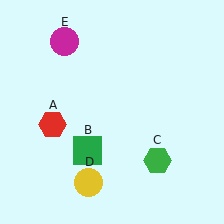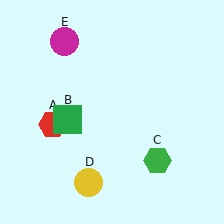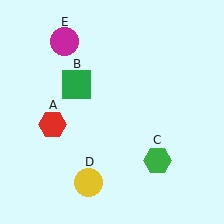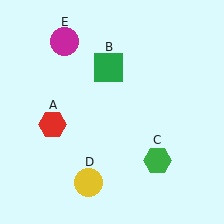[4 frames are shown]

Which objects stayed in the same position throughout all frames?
Red hexagon (object A) and green hexagon (object C) and yellow circle (object D) and magenta circle (object E) remained stationary.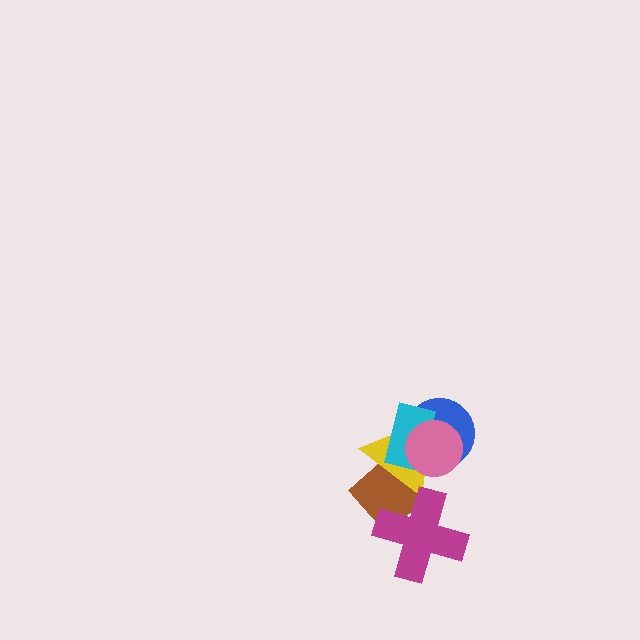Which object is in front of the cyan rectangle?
The pink circle is in front of the cyan rectangle.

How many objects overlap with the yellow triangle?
5 objects overlap with the yellow triangle.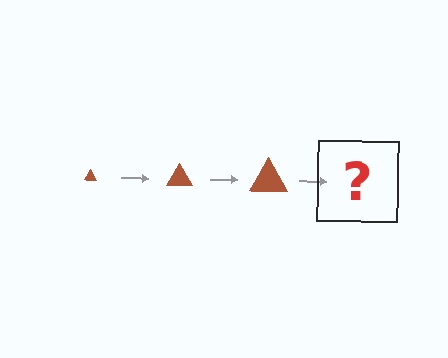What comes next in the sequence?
The next element should be a brown triangle, larger than the previous one.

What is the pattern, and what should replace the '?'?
The pattern is that the triangle gets progressively larger each step. The '?' should be a brown triangle, larger than the previous one.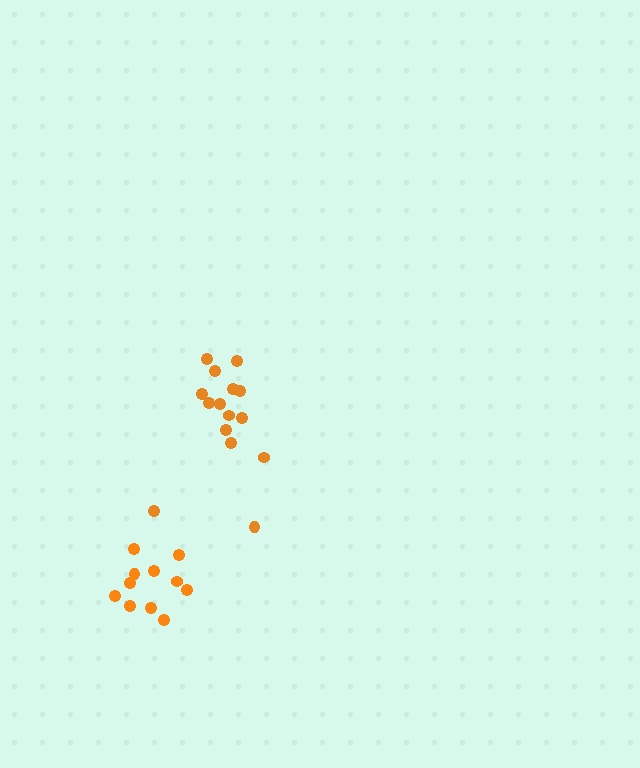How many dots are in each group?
Group 1: 15 dots, Group 2: 11 dots (26 total).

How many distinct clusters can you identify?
There are 2 distinct clusters.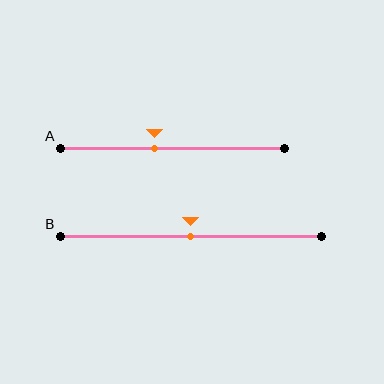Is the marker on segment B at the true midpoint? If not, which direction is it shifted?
Yes, the marker on segment B is at the true midpoint.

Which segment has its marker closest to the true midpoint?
Segment B has its marker closest to the true midpoint.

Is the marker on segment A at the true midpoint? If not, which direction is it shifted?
No, the marker on segment A is shifted to the left by about 8% of the segment length.